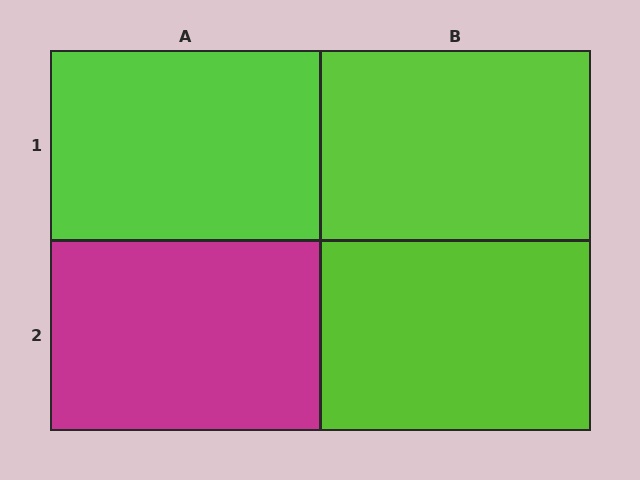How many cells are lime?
3 cells are lime.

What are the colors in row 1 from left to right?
Lime, lime.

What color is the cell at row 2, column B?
Lime.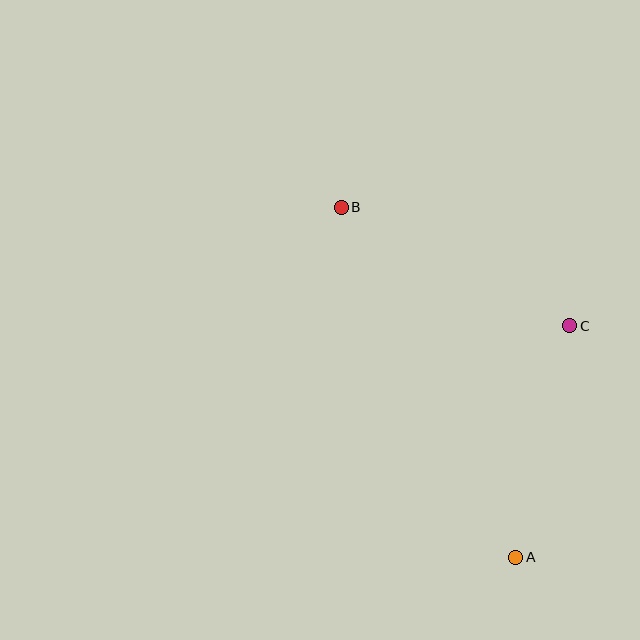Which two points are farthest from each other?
Points A and B are farthest from each other.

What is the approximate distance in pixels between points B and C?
The distance between B and C is approximately 257 pixels.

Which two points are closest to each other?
Points A and C are closest to each other.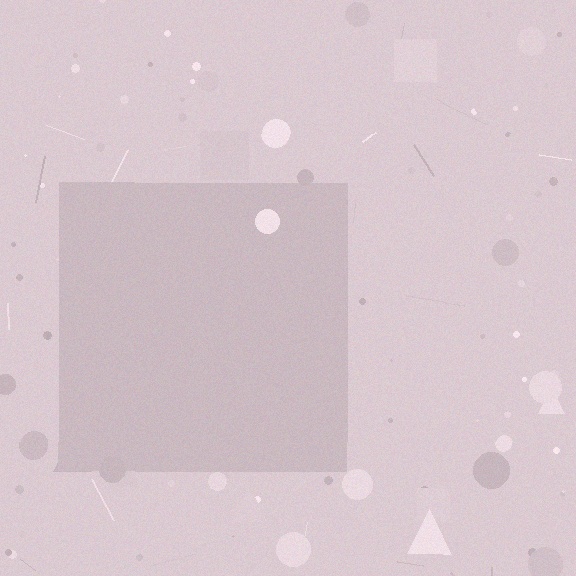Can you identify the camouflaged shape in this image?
The camouflaged shape is a square.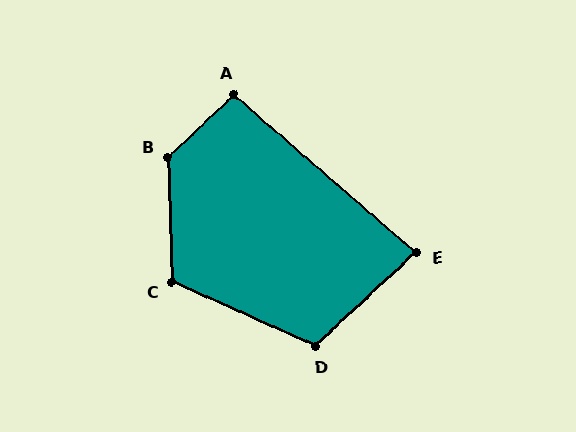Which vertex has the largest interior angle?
B, at approximately 132 degrees.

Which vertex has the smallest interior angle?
E, at approximately 84 degrees.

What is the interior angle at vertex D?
Approximately 113 degrees (obtuse).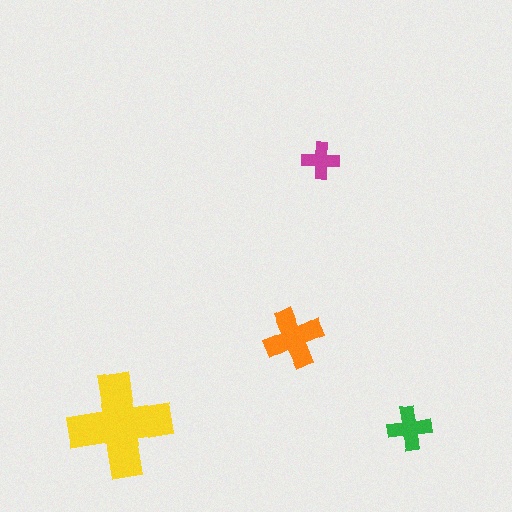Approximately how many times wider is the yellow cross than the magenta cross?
About 3 times wider.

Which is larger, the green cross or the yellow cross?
The yellow one.